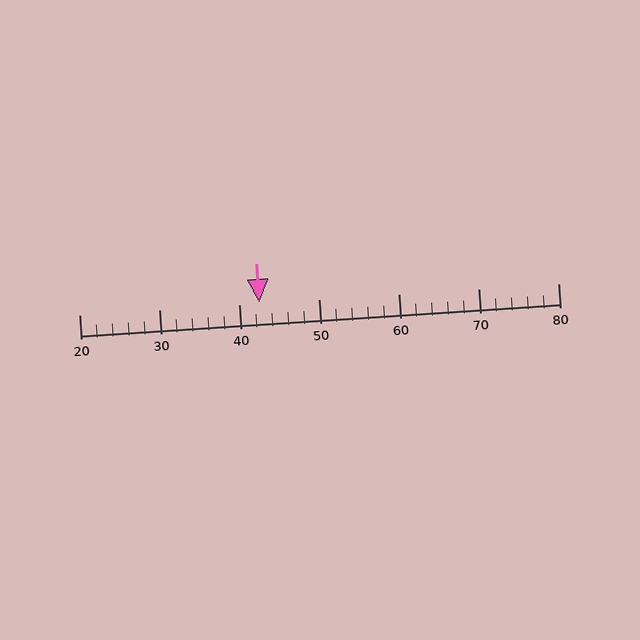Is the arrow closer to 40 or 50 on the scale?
The arrow is closer to 40.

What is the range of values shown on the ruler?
The ruler shows values from 20 to 80.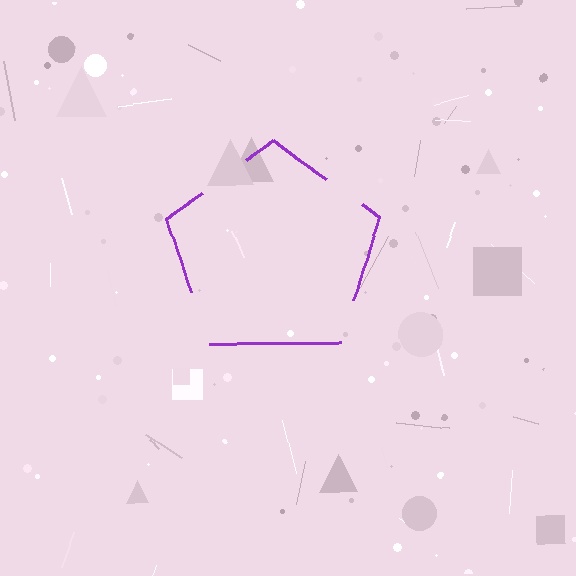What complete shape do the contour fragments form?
The contour fragments form a pentagon.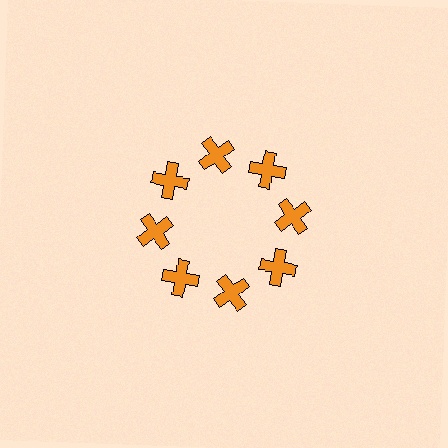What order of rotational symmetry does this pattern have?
This pattern has 8-fold rotational symmetry.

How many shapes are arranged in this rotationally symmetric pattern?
There are 8 shapes, arranged in 8 groups of 1.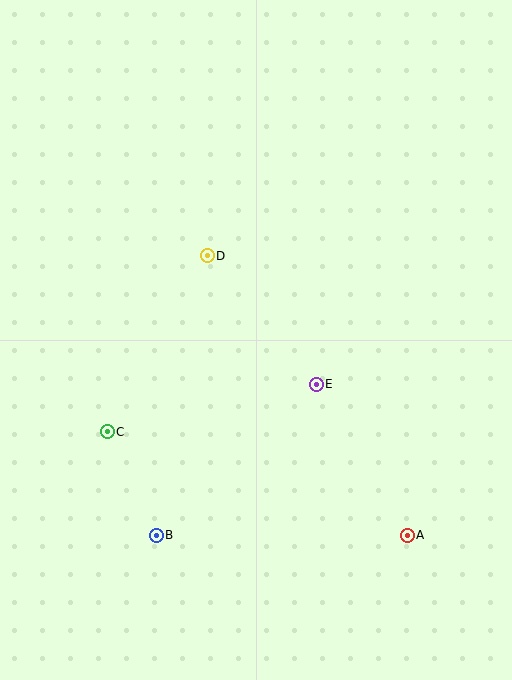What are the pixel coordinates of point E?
Point E is at (316, 384).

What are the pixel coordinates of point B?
Point B is at (156, 535).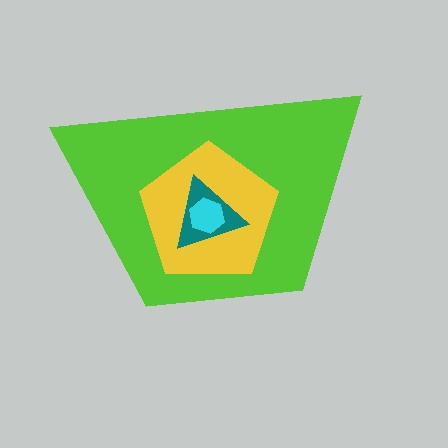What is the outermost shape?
The lime trapezoid.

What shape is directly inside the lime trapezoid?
The yellow pentagon.